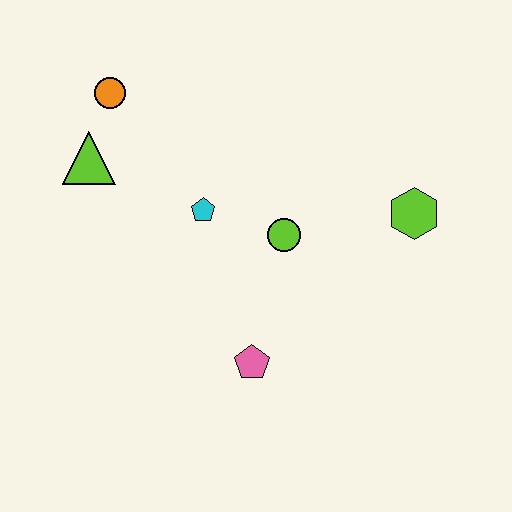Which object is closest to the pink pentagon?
The lime circle is closest to the pink pentagon.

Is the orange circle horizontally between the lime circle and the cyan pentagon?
No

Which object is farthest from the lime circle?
The orange circle is farthest from the lime circle.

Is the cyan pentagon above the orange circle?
No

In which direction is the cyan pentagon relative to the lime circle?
The cyan pentagon is to the left of the lime circle.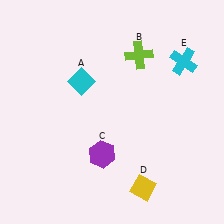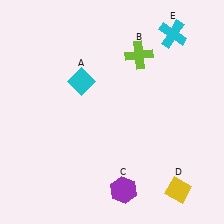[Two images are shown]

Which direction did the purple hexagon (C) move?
The purple hexagon (C) moved down.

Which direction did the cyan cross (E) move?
The cyan cross (E) moved up.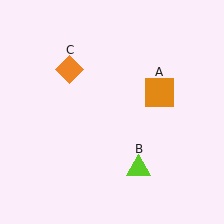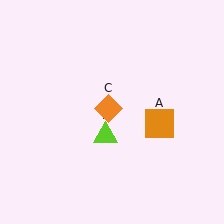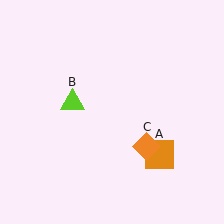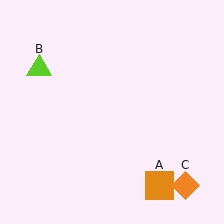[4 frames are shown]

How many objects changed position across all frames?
3 objects changed position: orange square (object A), lime triangle (object B), orange diamond (object C).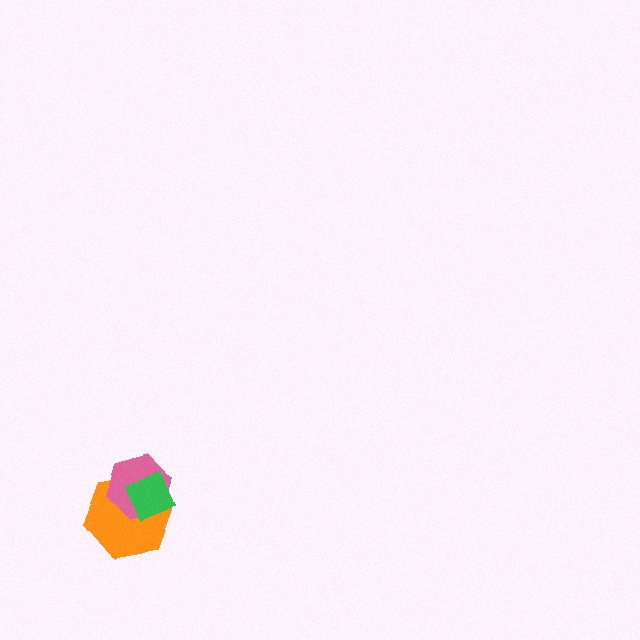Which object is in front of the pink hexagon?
The green diamond is in front of the pink hexagon.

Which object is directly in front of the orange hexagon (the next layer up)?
The pink hexagon is directly in front of the orange hexagon.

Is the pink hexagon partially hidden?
Yes, it is partially covered by another shape.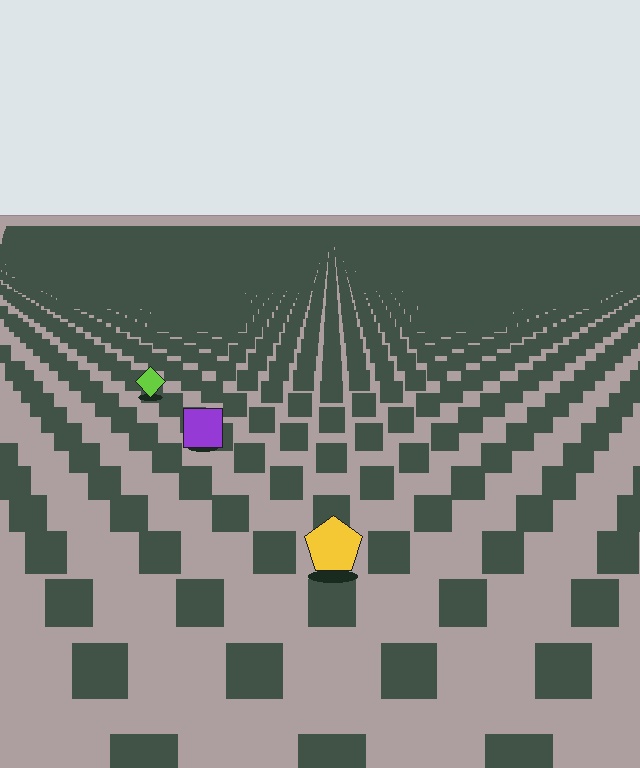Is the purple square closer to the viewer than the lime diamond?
Yes. The purple square is closer — you can tell from the texture gradient: the ground texture is coarser near it.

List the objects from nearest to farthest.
From nearest to farthest: the yellow pentagon, the purple square, the lime diamond.